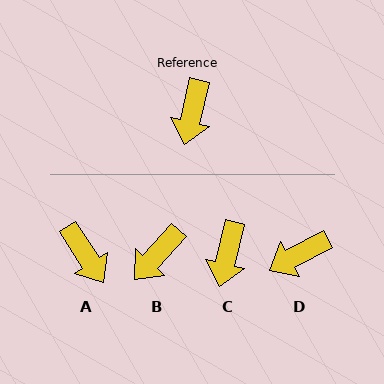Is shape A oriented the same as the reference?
No, it is off by about 46 degrees.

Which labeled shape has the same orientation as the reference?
C.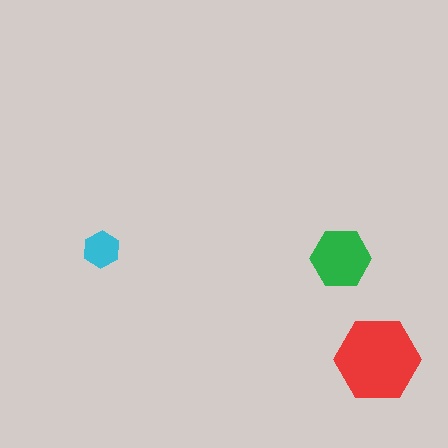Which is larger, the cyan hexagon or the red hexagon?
The red one.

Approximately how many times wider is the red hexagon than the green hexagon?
About 1.5 times wider.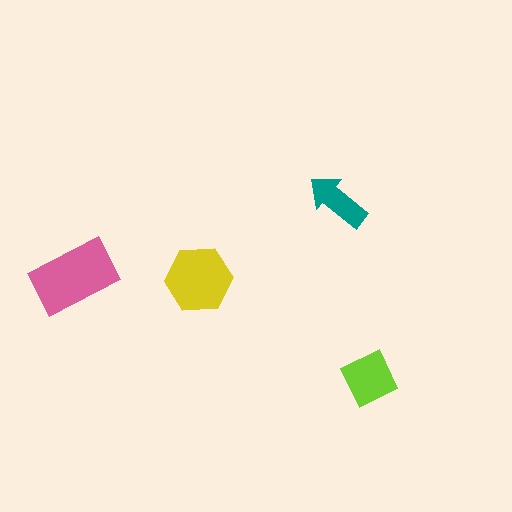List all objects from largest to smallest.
The pink rectangle, the yellow hexagon, the lime square, the teal arrow.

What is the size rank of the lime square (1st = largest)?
3rd.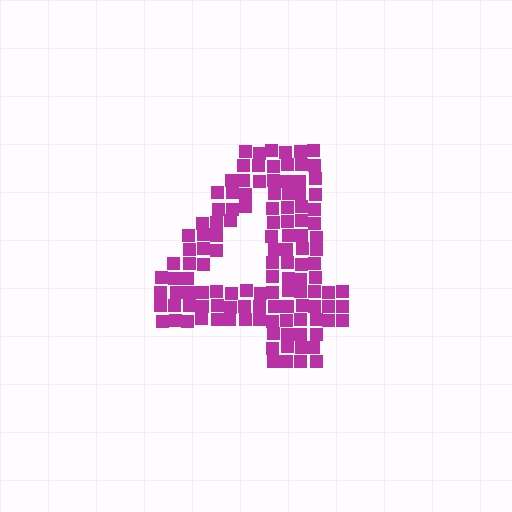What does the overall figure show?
The overall figure shows the digit 4.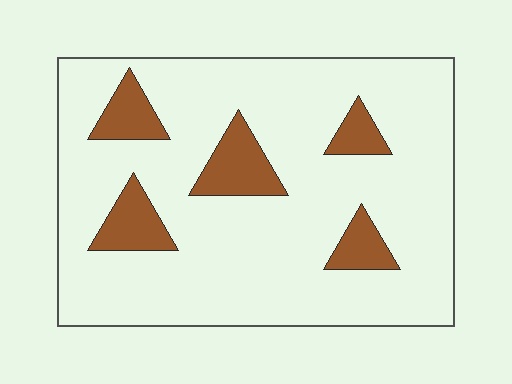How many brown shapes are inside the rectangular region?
5.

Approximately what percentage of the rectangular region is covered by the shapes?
Approximately 15%.